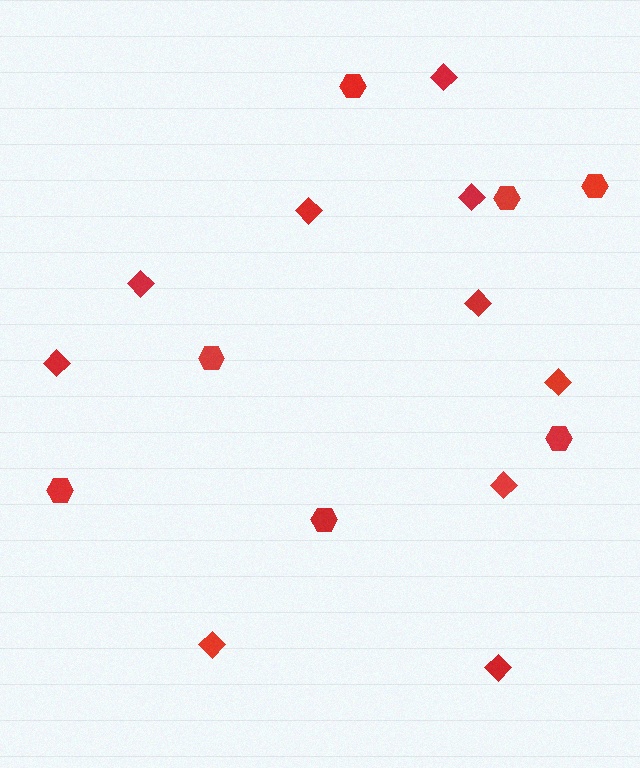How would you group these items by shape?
There are 2 groups: one group of hexagons (7) and one group of diamonds (10).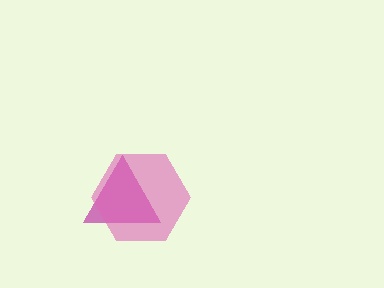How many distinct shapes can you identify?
There are 2 distinct shapes: a magenta triangle, a pink hexagon.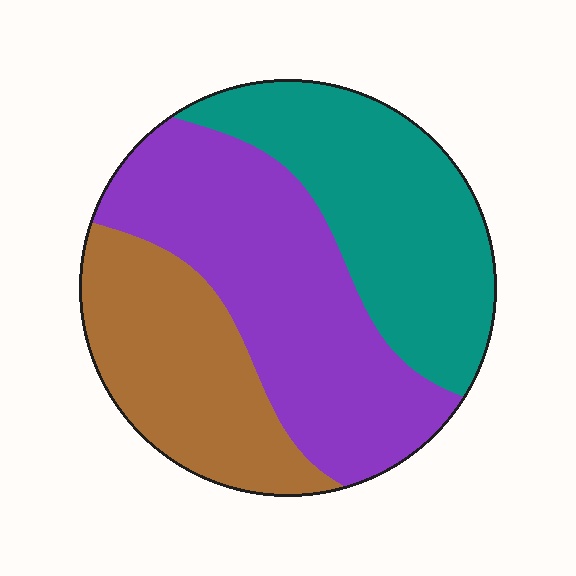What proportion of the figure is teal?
Teal takes up about one third (1/3) of the figure.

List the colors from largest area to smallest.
From largest to smallest: purple, teal, brown.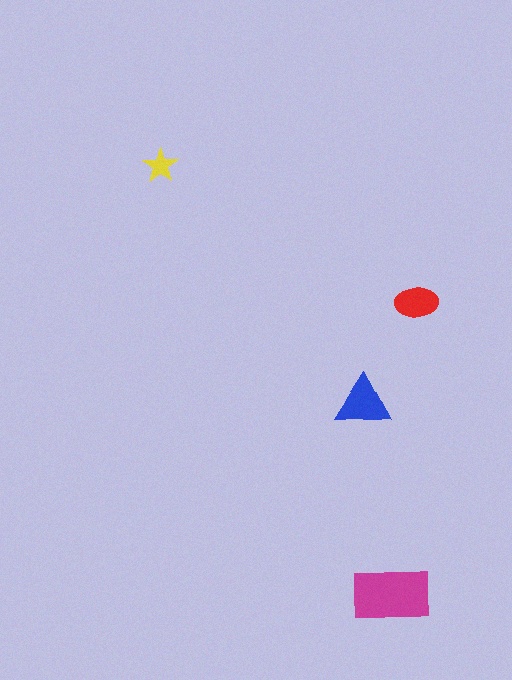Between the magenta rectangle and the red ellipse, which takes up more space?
The magenta rectangle.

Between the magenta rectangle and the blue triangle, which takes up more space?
The magenta rectangle.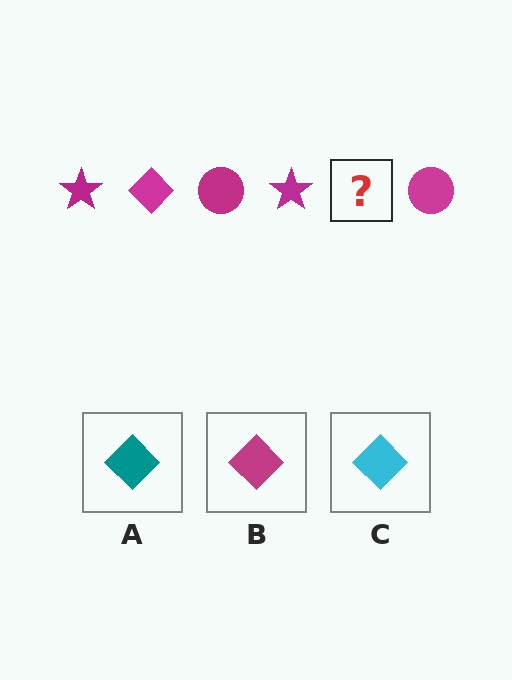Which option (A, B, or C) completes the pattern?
B.